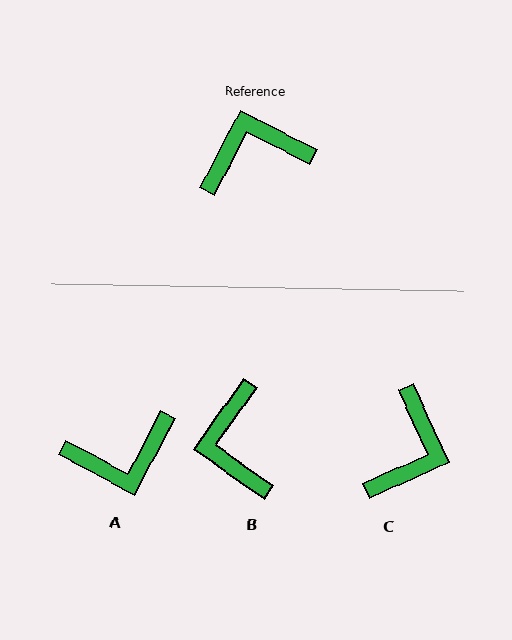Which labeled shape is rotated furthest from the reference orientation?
A, about 179 degrees away.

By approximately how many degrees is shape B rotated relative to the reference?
Approximately 82 degrees counter-clockwise.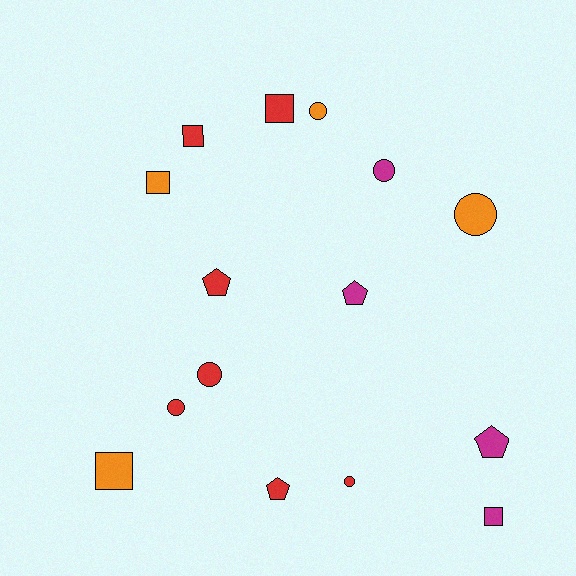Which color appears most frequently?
Red, with 7 objects.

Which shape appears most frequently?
Circle, with 6 objects.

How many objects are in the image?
There are 15 objects.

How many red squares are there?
There are 2 red squares.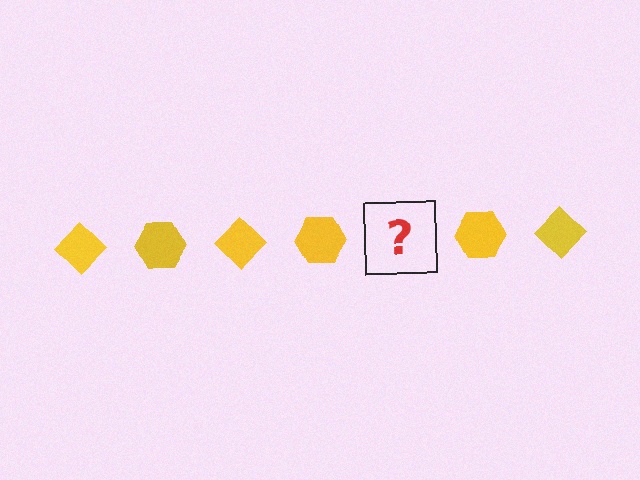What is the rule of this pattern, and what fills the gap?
The rule is that the pattern cycles through diamond, hexagon shapes in yellow. The gap should be filled with a yellow diamond.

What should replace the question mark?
The question mark should be replaced with a yellow diamond.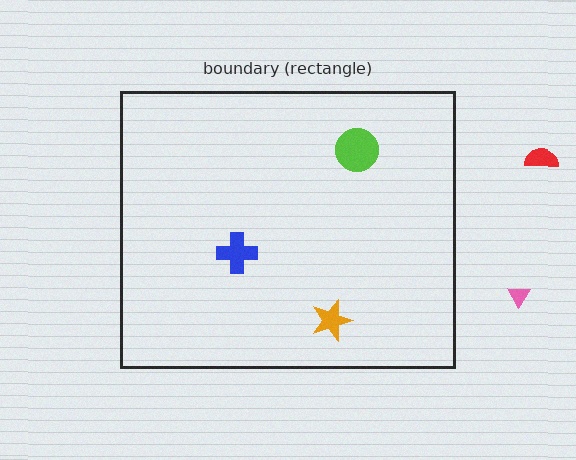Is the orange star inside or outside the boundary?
Inside.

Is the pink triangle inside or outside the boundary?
Outside.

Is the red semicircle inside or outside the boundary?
Outside.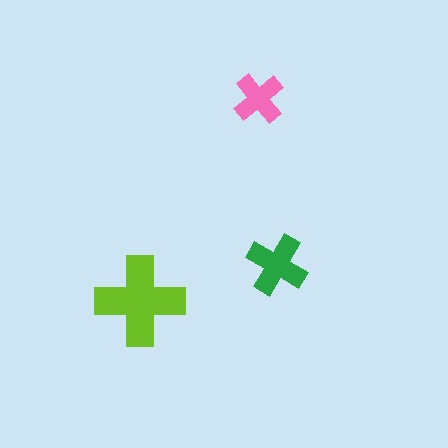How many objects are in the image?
There are 3 objects in the image.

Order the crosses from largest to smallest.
the lime one, the green one, the pink one.